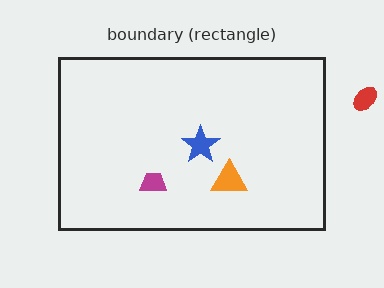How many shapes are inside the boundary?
3 inside, 1 outside.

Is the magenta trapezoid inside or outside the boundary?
Inside.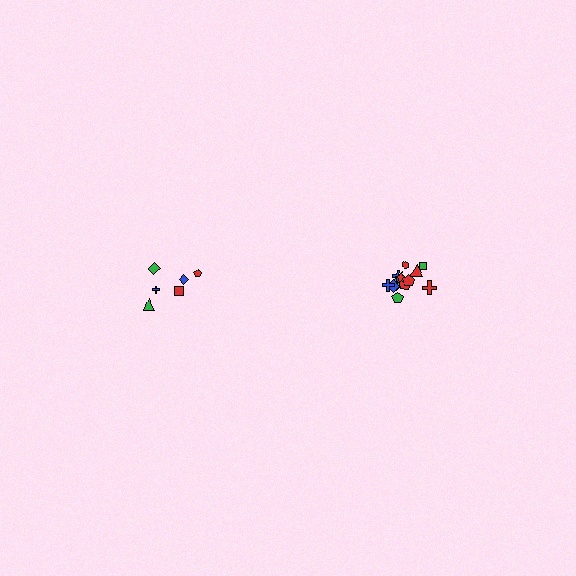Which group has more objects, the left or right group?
The right group.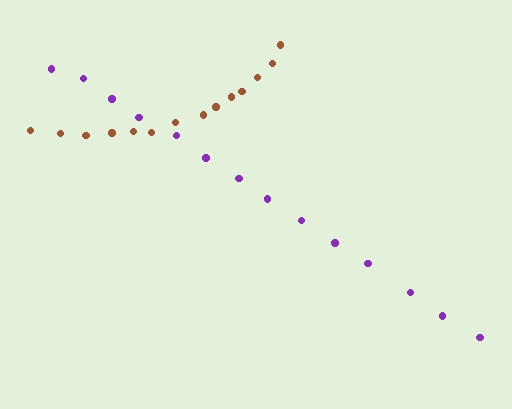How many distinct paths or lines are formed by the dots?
There are 2 distinct paths.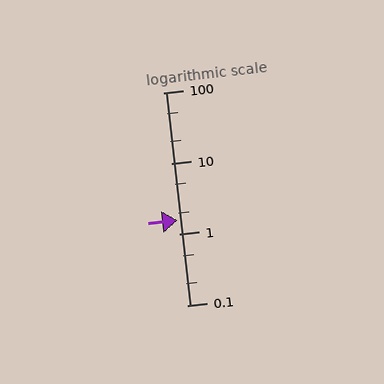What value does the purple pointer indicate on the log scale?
The pointer indicates approximately 1.6.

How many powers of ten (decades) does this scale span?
The scale spans 3 decades, from 0.1 to 100.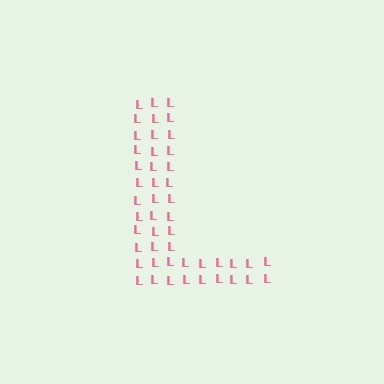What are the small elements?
The small elements are letter L's.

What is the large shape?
The large shape is the letter L.